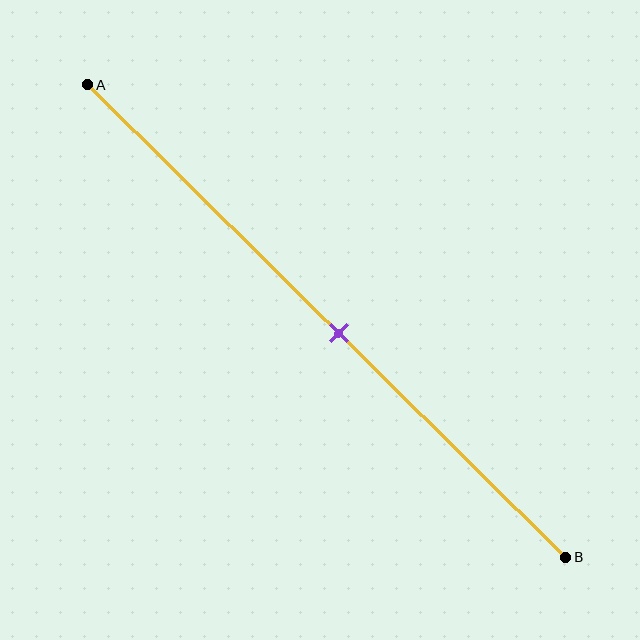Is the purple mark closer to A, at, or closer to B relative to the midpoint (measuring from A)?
The purple mark is approximately at the midpoint of segment AB.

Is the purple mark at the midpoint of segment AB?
Yes, the mark is approximately at the midpoint.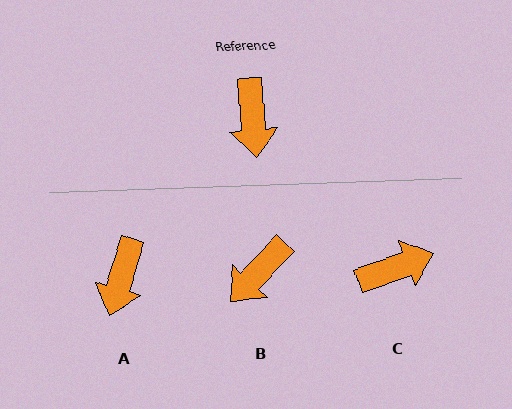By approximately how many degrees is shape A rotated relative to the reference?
Approximately 22 degrees clockwise.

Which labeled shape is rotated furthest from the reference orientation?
C, about 105 degrees away.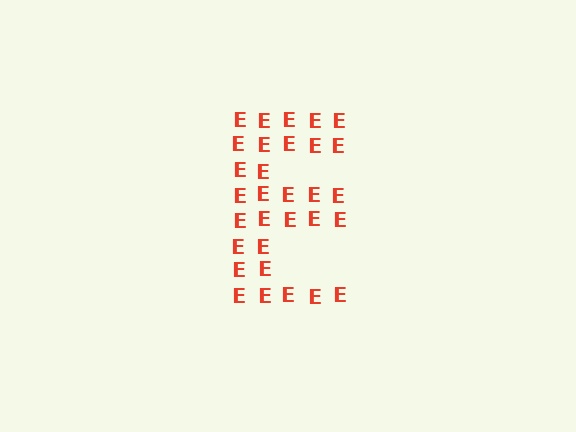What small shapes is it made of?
It is made of small letter E's.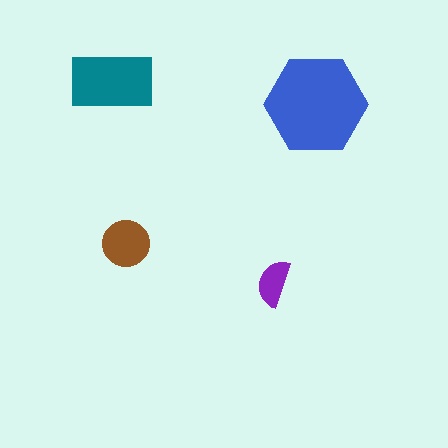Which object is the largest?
The blue hexagon.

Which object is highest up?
The teal rectangle is topmost.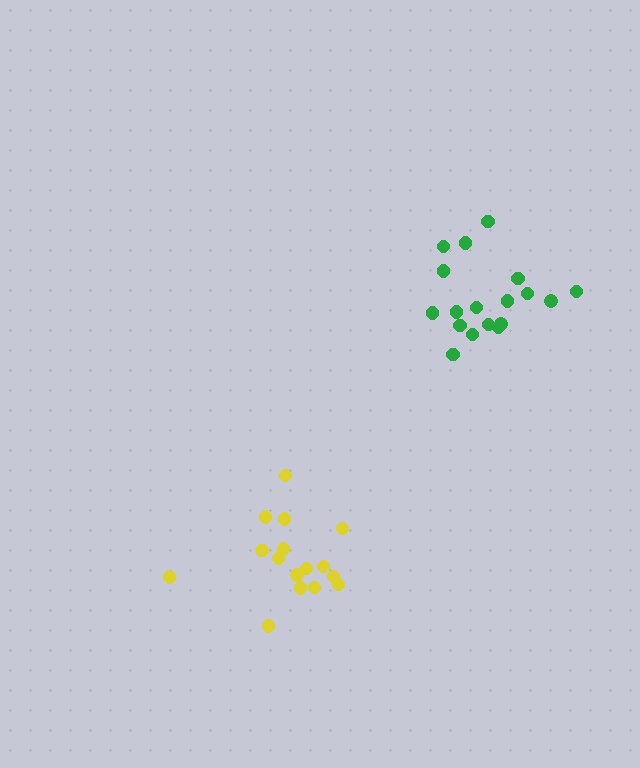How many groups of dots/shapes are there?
There are 2 groups.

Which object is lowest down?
The yellow cluster is bottommost.